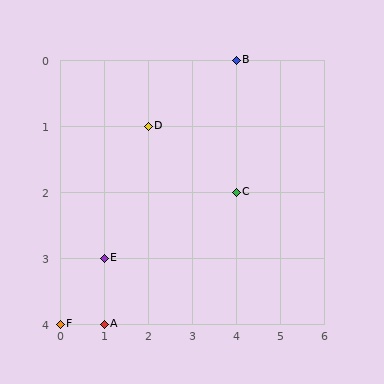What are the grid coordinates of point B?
Point B is at grid coordinates (4, 0).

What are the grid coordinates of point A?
Point A is at grid coordinates (1, 4).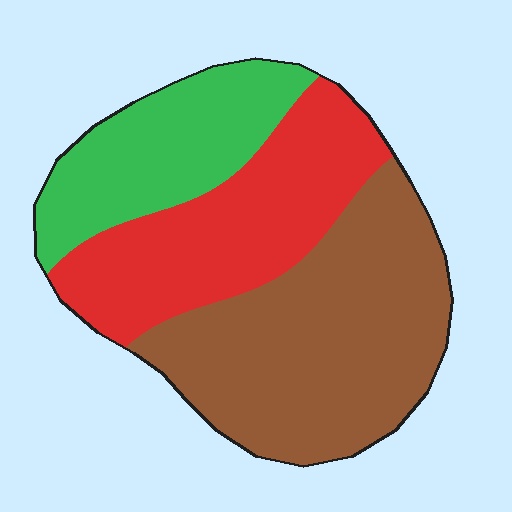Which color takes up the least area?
Green, at roughly 25%.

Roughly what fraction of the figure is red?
Red covers around 30% of the figure.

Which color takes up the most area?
Brown, at roughly 45%.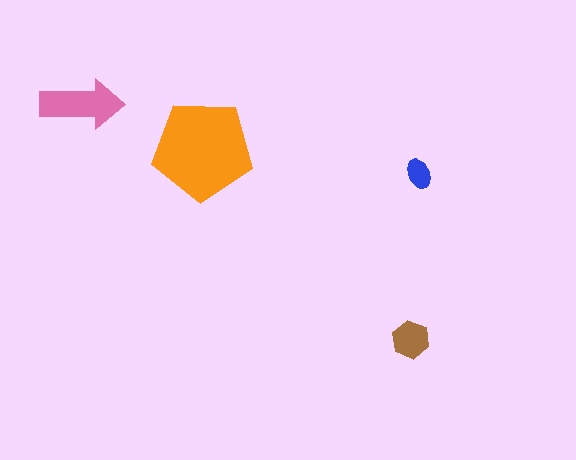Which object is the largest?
The orange pentagon.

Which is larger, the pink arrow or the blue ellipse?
The pink arrow.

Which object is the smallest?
The blue ellipse.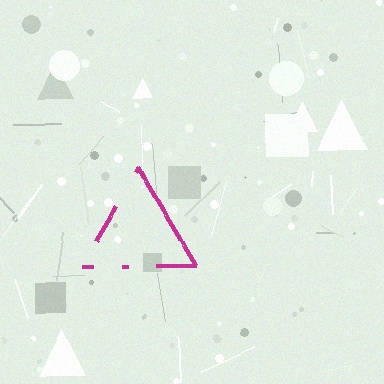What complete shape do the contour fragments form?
The contour fragments form a triangle.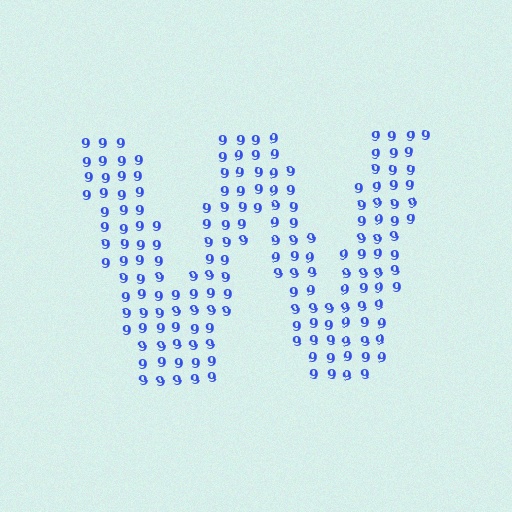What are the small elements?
The small elements are digit 9's.